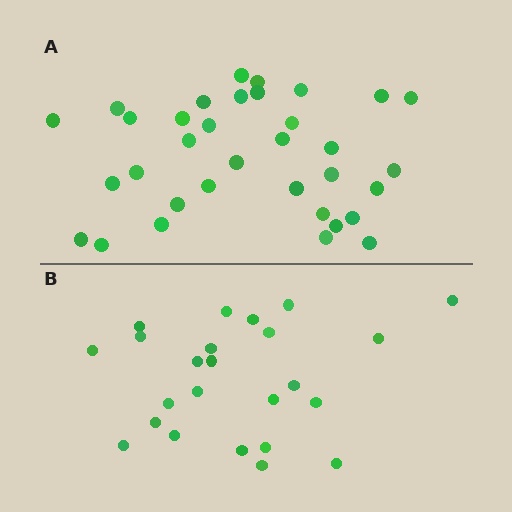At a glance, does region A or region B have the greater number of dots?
Region A (the top region) has more dots.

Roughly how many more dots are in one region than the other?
Region A has roughly 10 or so more dots than region B.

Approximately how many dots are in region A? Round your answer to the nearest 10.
About 30 dots. (The exact count is 34, which rounds to 30.)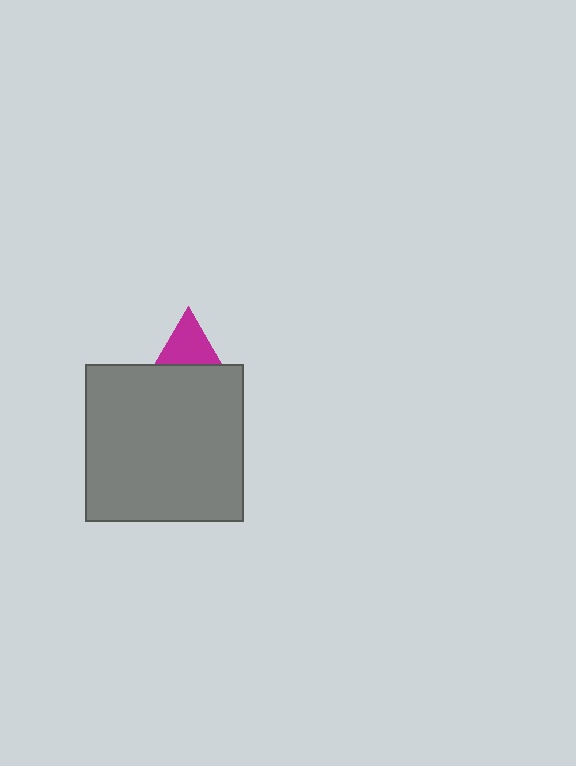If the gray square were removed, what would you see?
You would see the complete magenta triangle.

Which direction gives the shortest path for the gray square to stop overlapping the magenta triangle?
Moving down gives the shortest separation.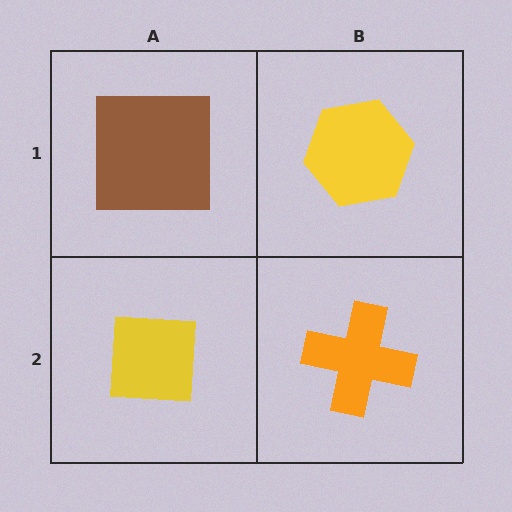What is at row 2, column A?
A yellow square.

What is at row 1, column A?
A brown square.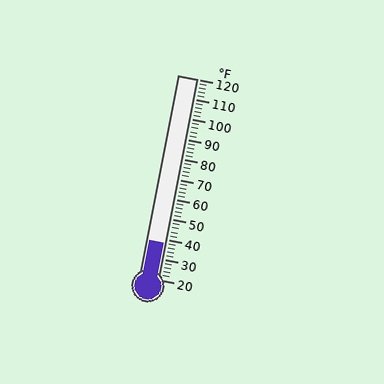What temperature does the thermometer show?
The thermometer shows approximately 38°F.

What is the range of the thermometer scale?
The thermometer scale ranges from 20°F to 120°F.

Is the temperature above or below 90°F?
The temperature is below 90°F.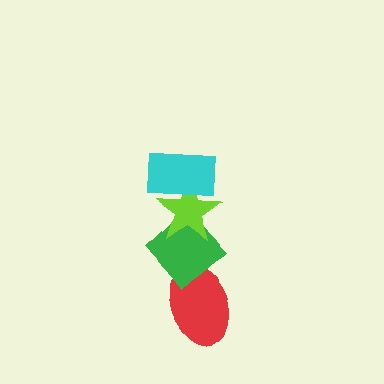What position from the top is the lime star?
The lime star is 2nd from the top.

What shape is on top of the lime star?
The cyan rectangle is on top of the lime star.